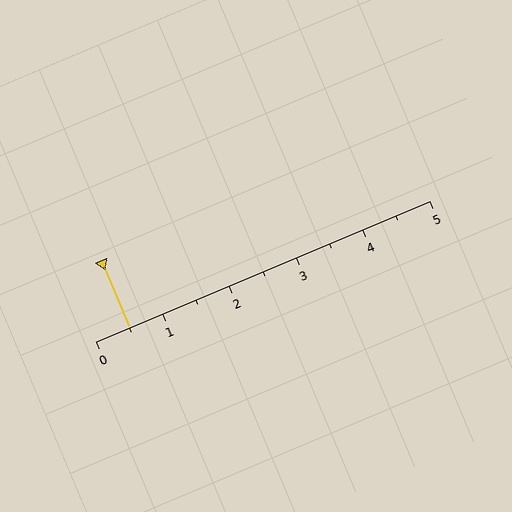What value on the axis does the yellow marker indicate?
The marker indicates approximately 0.5.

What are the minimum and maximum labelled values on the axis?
The axis runs from 0 to 5.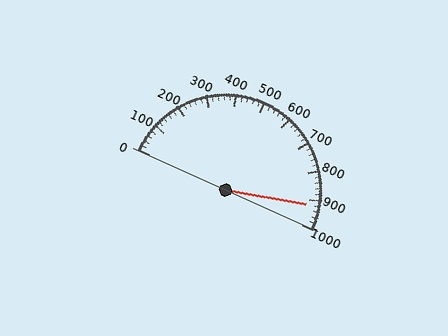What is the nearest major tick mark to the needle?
The nearest major tick mark is 900.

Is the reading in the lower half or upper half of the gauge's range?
The reading is in the upper half of the range (0 to 1000).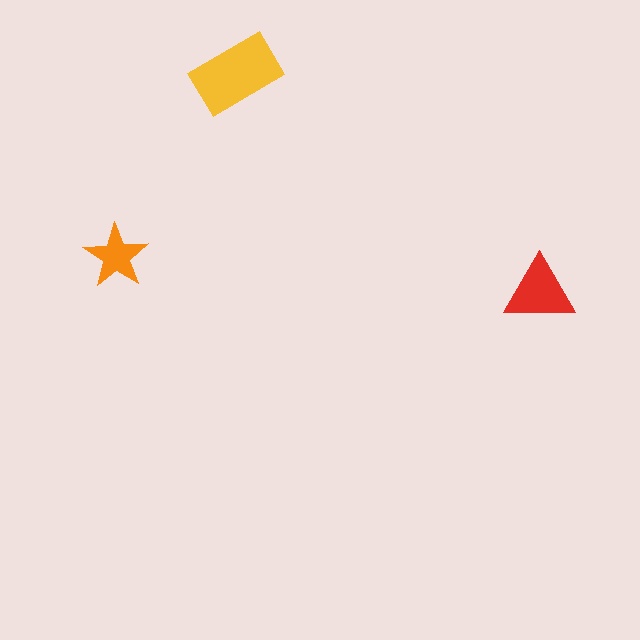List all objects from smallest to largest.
The orange star, the red triangle, the yellow rectangle.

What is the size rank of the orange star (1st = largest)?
3rd.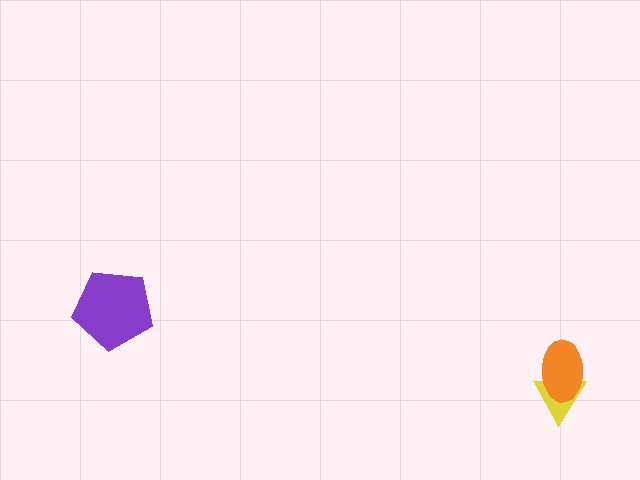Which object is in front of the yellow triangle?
The orange ellipse is in front of the yellow triangle.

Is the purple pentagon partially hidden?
No, no other shape covers it.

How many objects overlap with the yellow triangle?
1 object overlaps with the yellow triangle.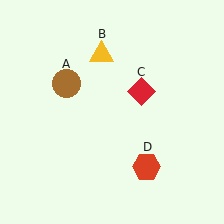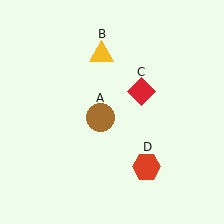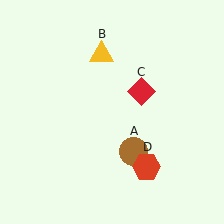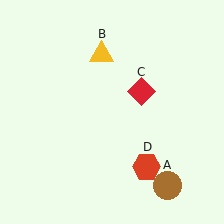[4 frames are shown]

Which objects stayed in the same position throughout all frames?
Yellow triangle (object B) and red diamond (object C) and red hexagon (object D) remained stationary.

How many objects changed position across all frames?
1 object changed position: brown circle (object A).